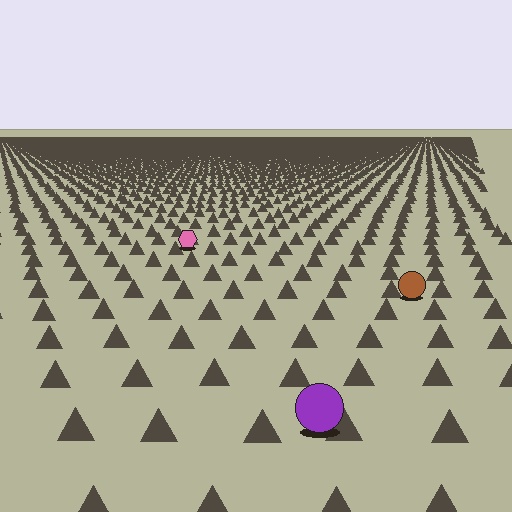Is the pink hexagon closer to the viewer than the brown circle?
No. The brown circle is closer — you can tell from the texture gradient: the ground texture is coarser near it.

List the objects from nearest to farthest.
From nearest to farthest: the purple circle, the brown circle, the pink hexagon.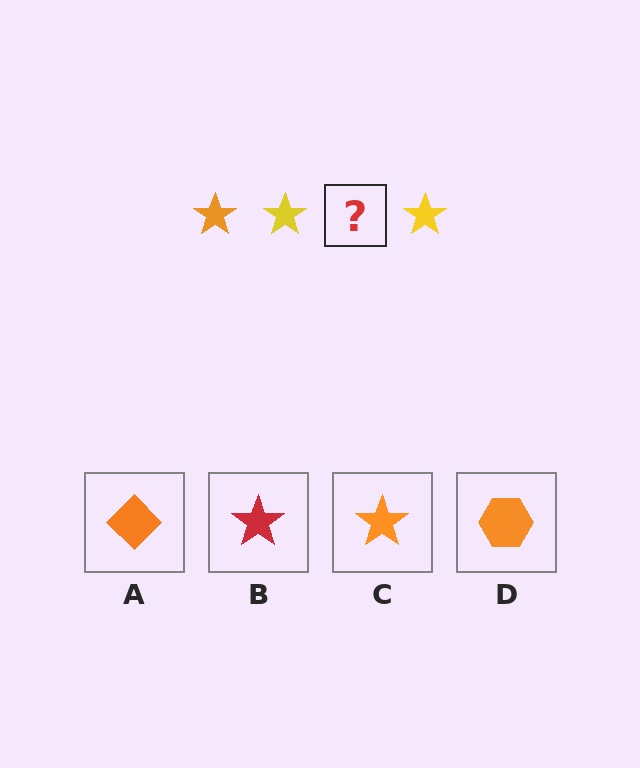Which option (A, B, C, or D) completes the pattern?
C.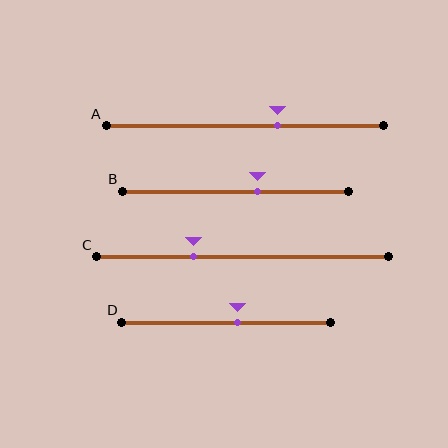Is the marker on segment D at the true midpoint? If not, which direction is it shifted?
No, the marker on segment D is shifted to the right by about 6% of the segment length.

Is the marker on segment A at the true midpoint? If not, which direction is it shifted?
No, the marker on segment A is shifted to the right by about 12% of the segment length.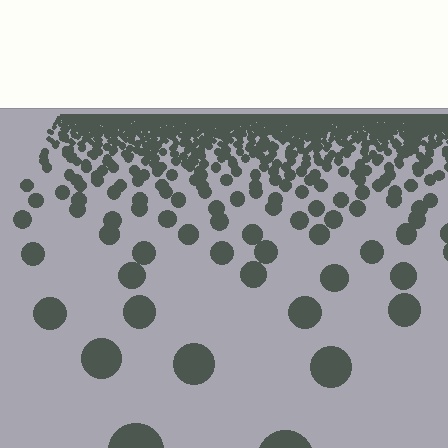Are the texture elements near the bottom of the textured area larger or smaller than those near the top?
Larger. Near the bottom, elements are closer to the viewer and appear at a bigger on-screen size.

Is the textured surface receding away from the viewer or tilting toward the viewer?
The surface is receding away from the viewer. Texture elements get smaller and denser toward the top.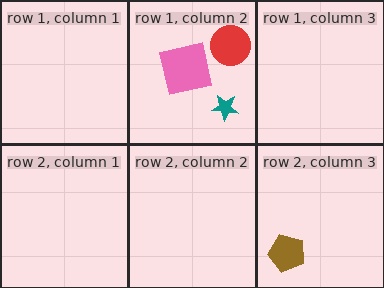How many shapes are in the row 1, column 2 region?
3.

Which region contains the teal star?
The row 1, column 2 region.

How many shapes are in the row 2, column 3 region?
1.